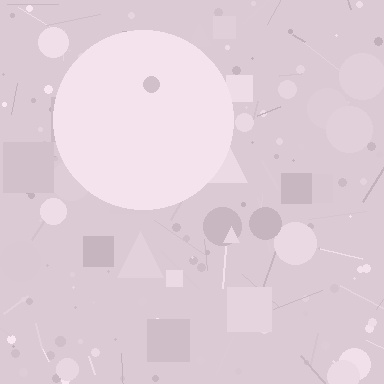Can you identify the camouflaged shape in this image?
The camouflaged shape is a circle.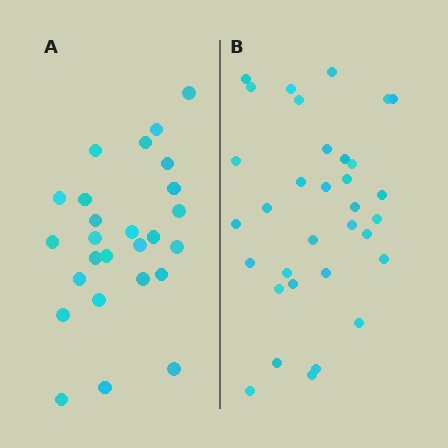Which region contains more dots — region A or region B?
Region B (the right region) has more dots.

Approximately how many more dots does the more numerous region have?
Region B has roughly 8 or so more dots than region A.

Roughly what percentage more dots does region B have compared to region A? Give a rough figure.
About 25% more.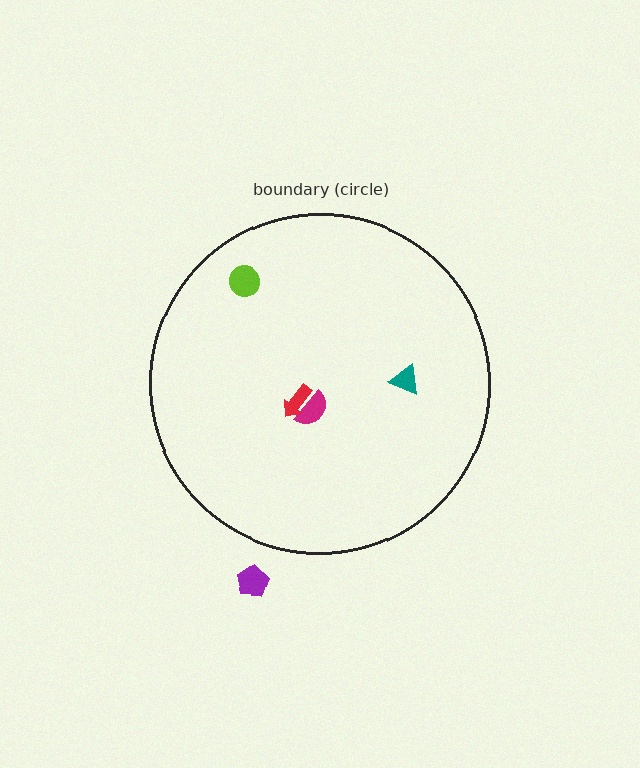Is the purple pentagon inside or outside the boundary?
Outside.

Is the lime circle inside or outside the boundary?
Inside.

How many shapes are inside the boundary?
4 inside, 1 outside.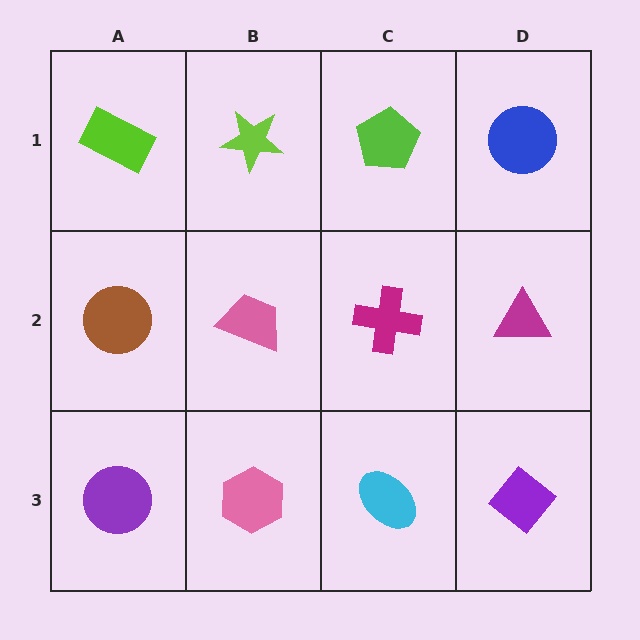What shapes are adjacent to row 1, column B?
A pink trapezoid (row 2, column B), a lime rectangle (row 1, column A), a lime pentagon (row 1, column C).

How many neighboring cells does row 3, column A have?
2.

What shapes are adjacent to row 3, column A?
A brown circle (row 2, column A), a pink hexagon (row 3, column B).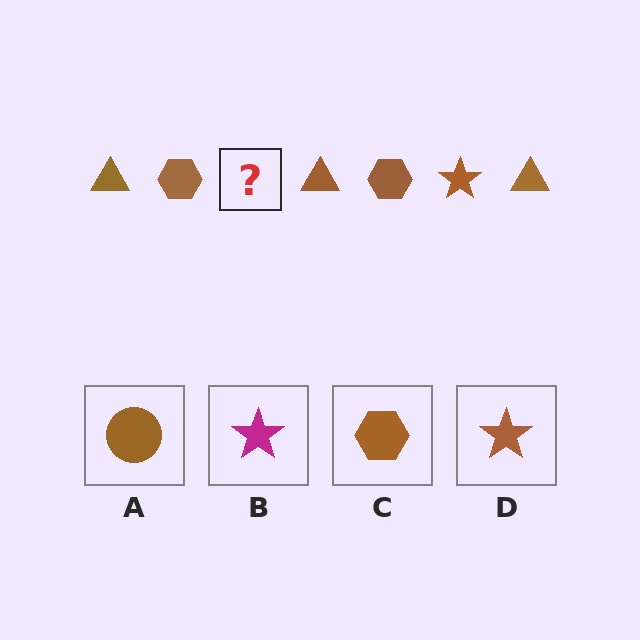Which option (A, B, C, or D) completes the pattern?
D.